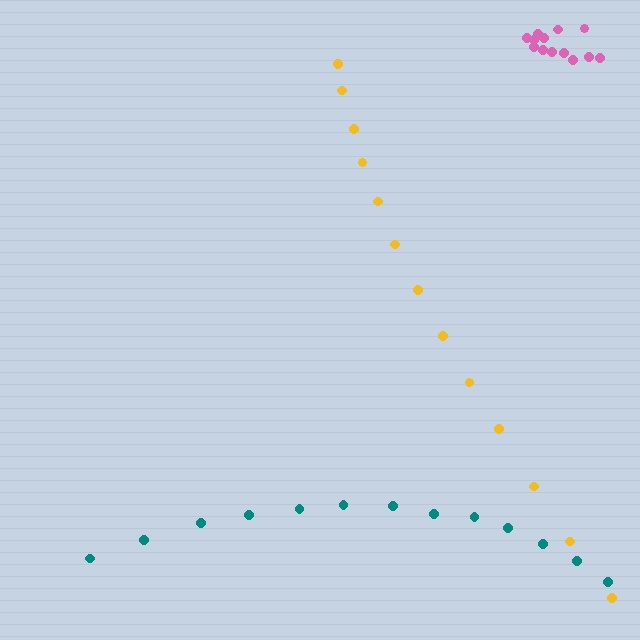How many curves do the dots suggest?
There are 3 distinct paths.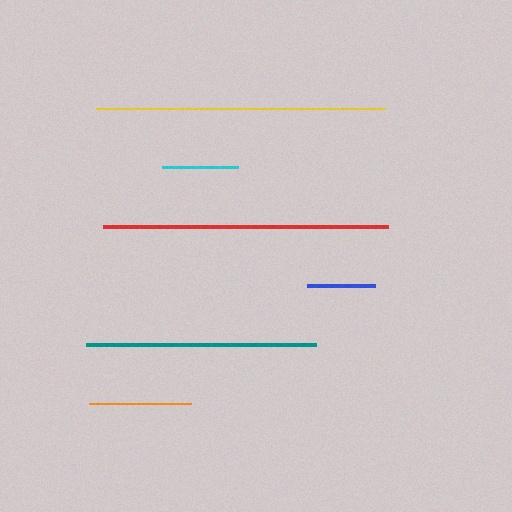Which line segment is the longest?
The yellow line is the longest at approximately 289 pixels.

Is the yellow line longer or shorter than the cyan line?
The yellow line is longer than the cyan line.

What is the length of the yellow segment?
The yellow segment is approximately 289 pixels long.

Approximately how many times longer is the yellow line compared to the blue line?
The yellow line is approximately 4.2 times the length of the blue line.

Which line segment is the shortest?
The blue line is the shortest at approximately 68 pixels.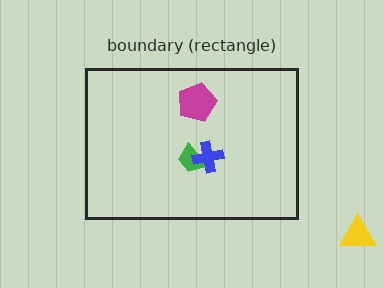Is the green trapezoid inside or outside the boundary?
Inside.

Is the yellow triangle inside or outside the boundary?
Outside.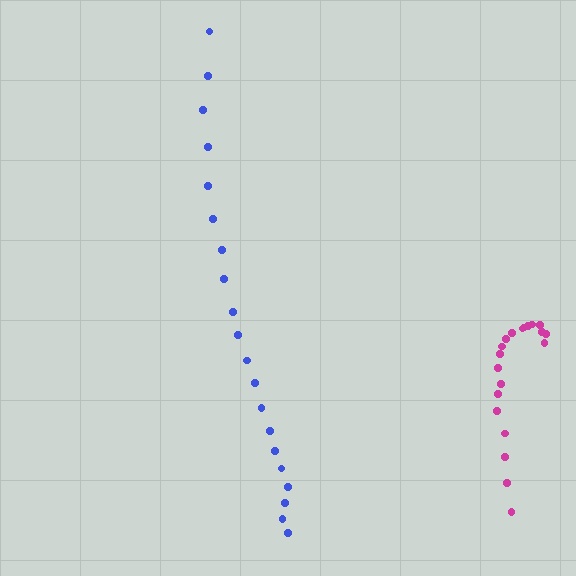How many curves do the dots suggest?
There are 2 distinct paths.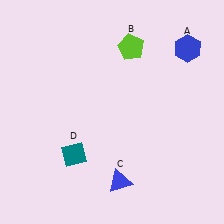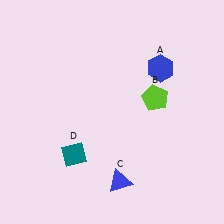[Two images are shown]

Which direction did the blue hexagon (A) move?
The blue hexagon (A) moved left.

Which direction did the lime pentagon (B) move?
The lime pentagon (B) moved down.